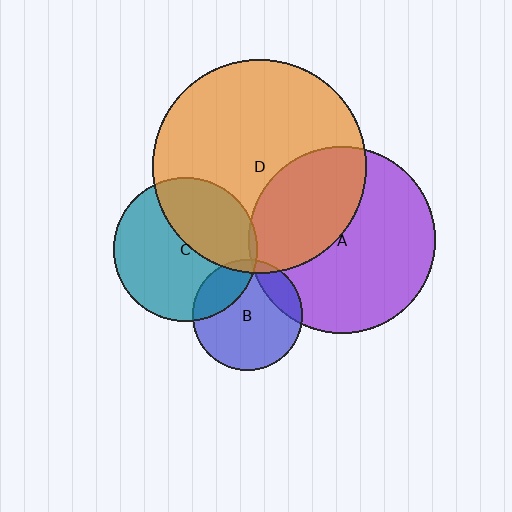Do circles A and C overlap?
Yes.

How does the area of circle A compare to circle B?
Approximately 2.9 times.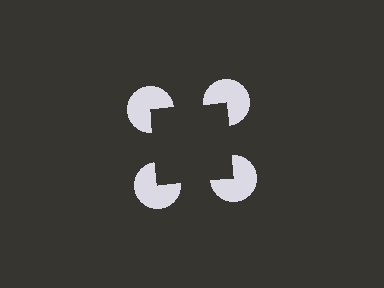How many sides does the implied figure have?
4 sides.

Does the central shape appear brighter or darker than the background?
It typically appears slightly darker than the background, even though no actual brightness change is drawn.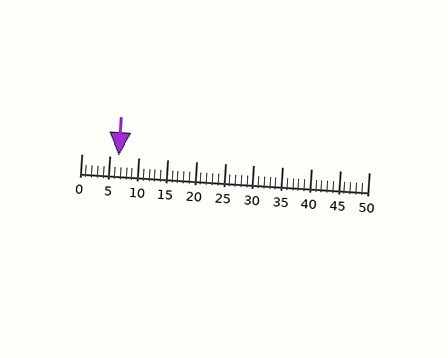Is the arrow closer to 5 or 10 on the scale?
The arrow is closer to 5.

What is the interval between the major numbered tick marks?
The major tick marks are spaced 5 units apart.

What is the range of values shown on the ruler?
The ruler shows values from 0 to 50.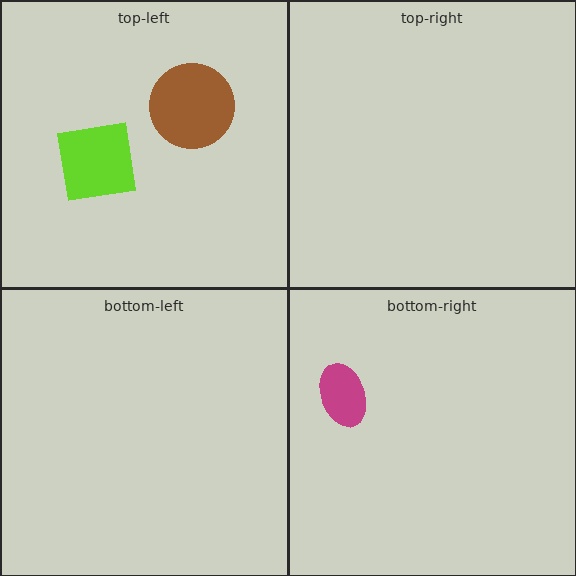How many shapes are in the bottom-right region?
1.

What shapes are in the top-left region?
The brown circle, the lime square.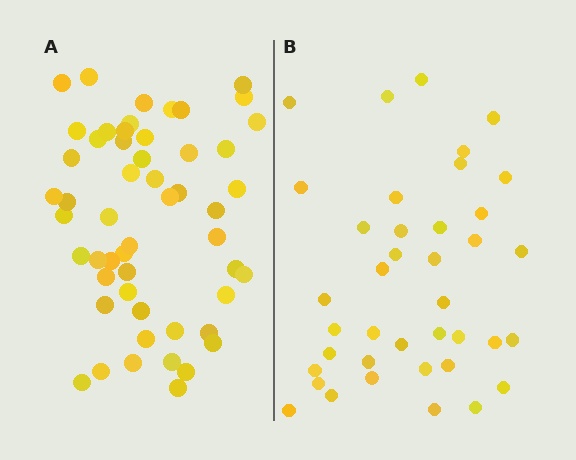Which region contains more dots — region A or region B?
Region A (the left region) has more dots.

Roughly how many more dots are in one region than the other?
Region A has approximately 15 more dots than region B.